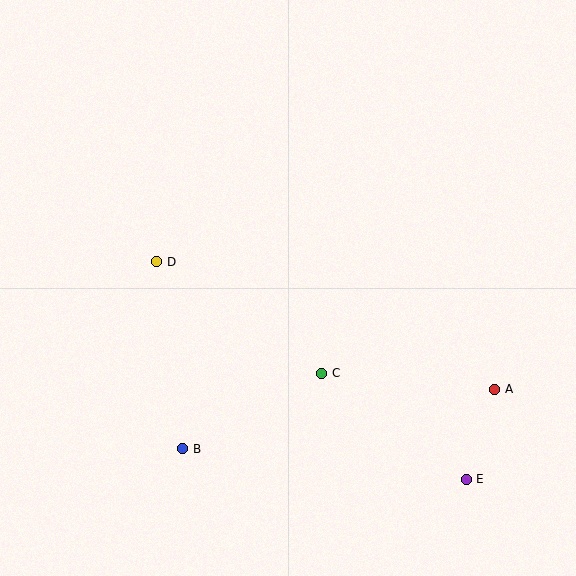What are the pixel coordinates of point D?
Point D is at (157, 262).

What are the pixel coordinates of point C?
Point C is at (322, 373).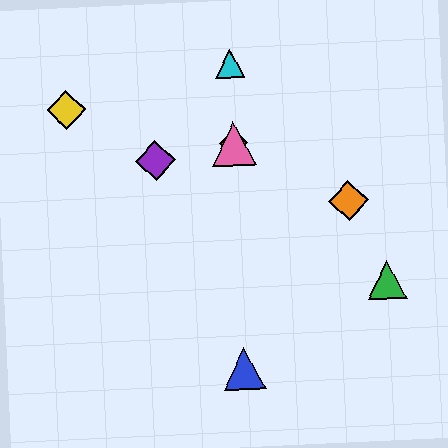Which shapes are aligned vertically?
The red diamond, the blue triangle, the cyan triangle, the pink triangle are aligned vertically.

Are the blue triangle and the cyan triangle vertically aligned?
Yes, both are at x≈244.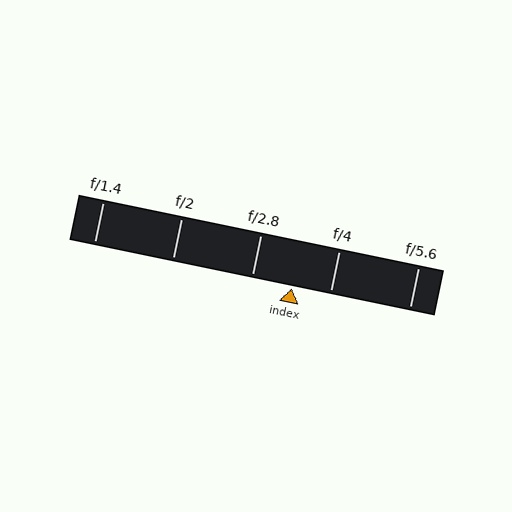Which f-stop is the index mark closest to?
The index mark is closest to f/4.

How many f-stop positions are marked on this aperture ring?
There are 5 f-stop positions marked.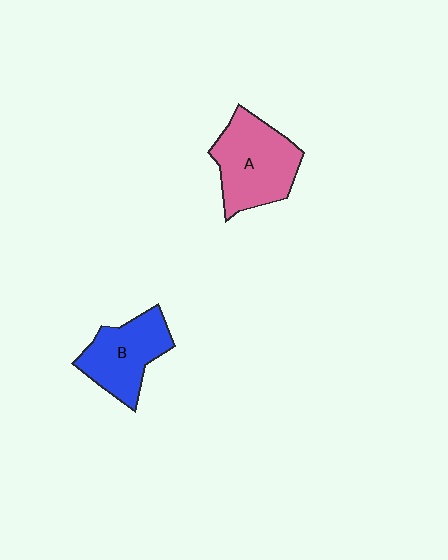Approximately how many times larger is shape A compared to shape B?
Approximately 1.2 times.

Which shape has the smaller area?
Shape B (blue).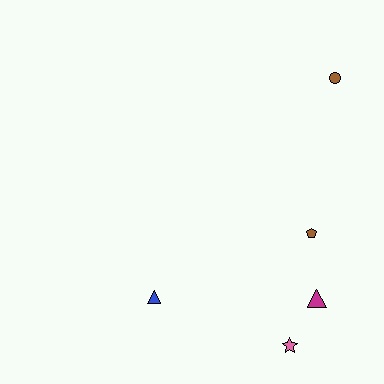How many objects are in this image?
There are 5 objects.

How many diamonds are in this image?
There are no diamonds.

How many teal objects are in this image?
There are no teal objects.